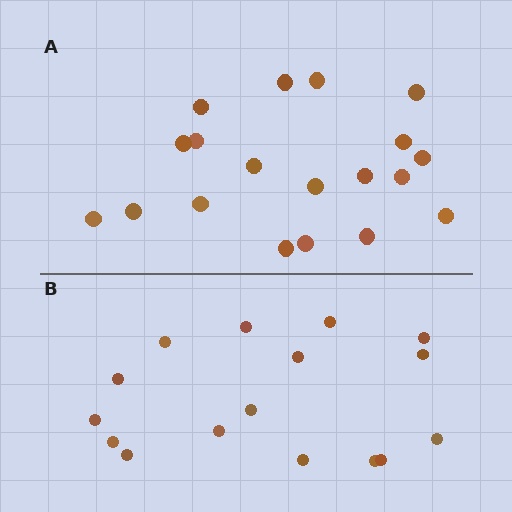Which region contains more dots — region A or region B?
Region A (the top region) has more dots.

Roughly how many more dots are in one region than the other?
Region A has just a few more — roughly 2 or 3 more dots than region B.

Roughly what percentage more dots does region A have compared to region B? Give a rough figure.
About 20% more.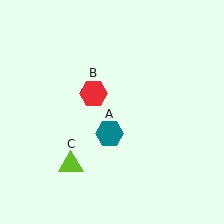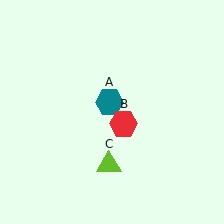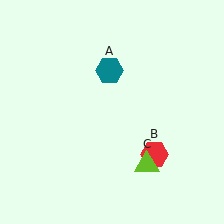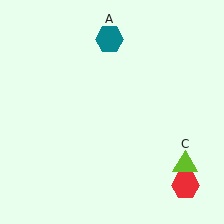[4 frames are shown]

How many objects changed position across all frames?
3 objects changed position: teal hexagon (object A), red hexagon (object B), lime triangle (object C).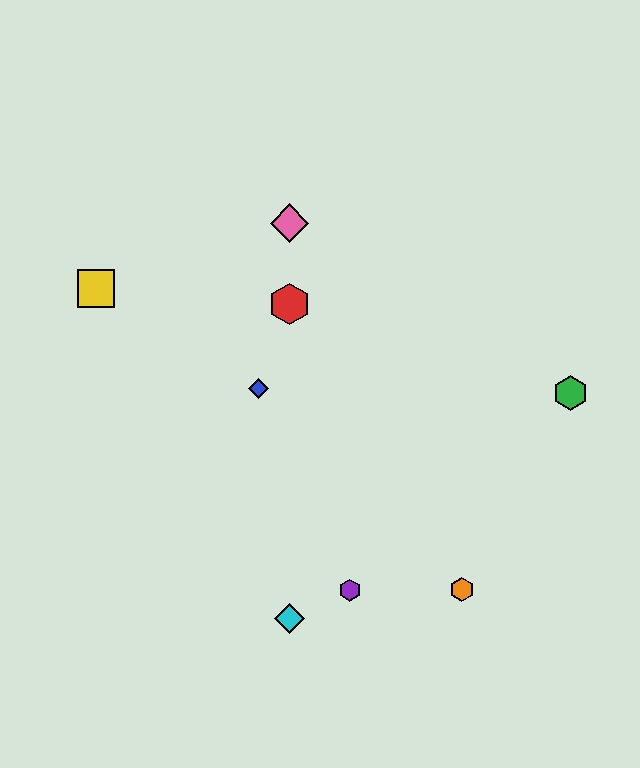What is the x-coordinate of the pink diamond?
The pink diamond is at x≈290.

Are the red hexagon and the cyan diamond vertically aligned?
Yes, both are at x≈290.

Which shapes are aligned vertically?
The red hexagon, the cyan diamond, the pink diamond are aligned vertically.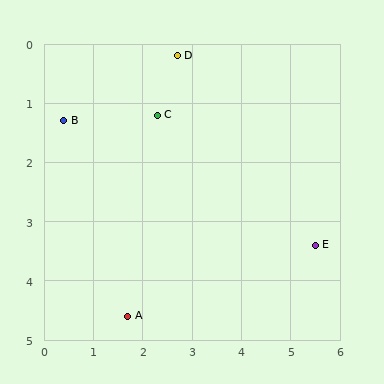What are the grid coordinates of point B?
Point B is at approximately (0.4, 1.3).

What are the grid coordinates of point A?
Point A is at approximately (1.7, 4.6).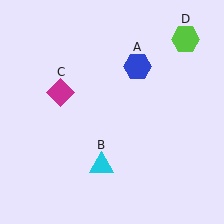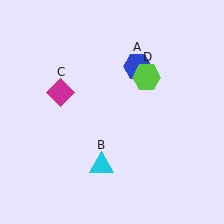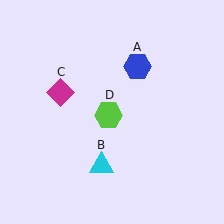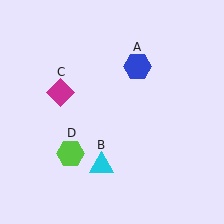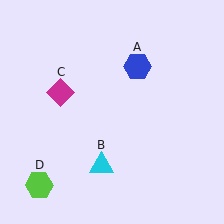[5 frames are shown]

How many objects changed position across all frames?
1 object changed position: lime hexagon (object D).